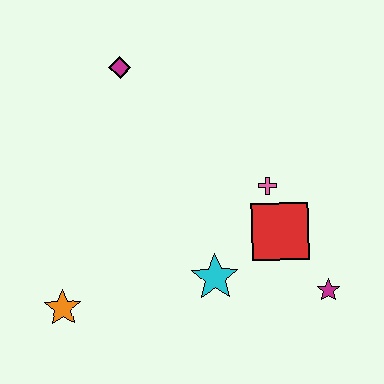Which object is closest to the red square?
The pink cross is closest to the red square.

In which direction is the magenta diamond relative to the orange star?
The magenta diamond is above the orange star.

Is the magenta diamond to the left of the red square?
Yes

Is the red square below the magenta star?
No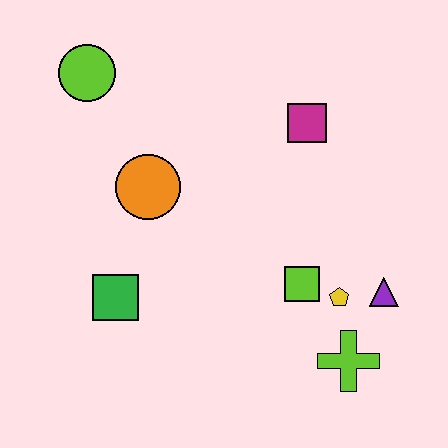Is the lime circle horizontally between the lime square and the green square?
No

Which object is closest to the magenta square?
The lime square is closest to the magenta square.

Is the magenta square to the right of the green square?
Yes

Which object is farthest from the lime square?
The lime circle is farthest from the lime square.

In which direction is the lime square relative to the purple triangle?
The lime square is to the left of the purple triangle.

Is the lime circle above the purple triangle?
Yes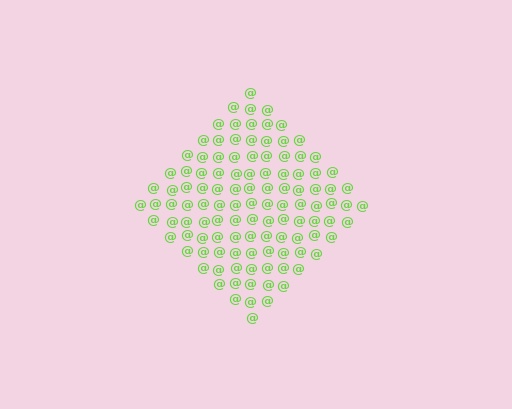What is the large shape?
The large shape is a diamond.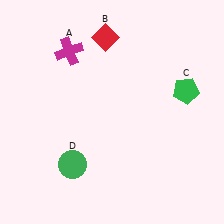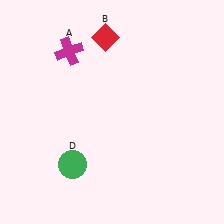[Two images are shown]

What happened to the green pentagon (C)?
The green pentagon (C) was removed in Image 2. It was in the top-right area of Image 1.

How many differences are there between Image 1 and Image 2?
There is 1 difference between the two images.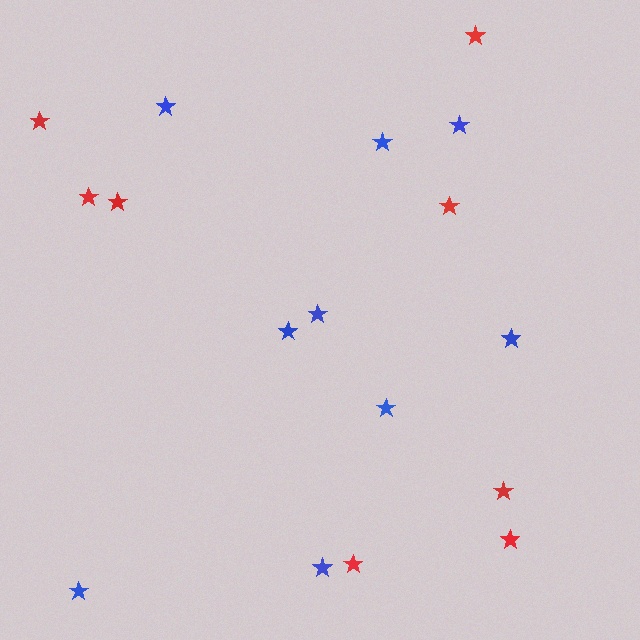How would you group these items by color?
There are 2 groups: one group of red stars (8) and one group of blue stars (9).